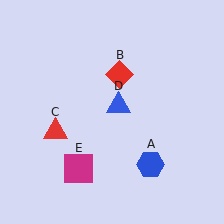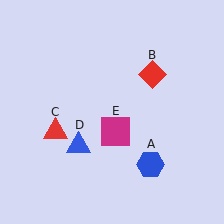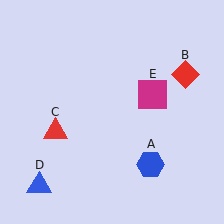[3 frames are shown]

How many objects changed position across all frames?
3 objects changed position: red diamond (object B), blue triangle (object D), magenta square (object E).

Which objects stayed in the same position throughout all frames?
Blue hexagon (object A) and red triangle (object C) remained stationary.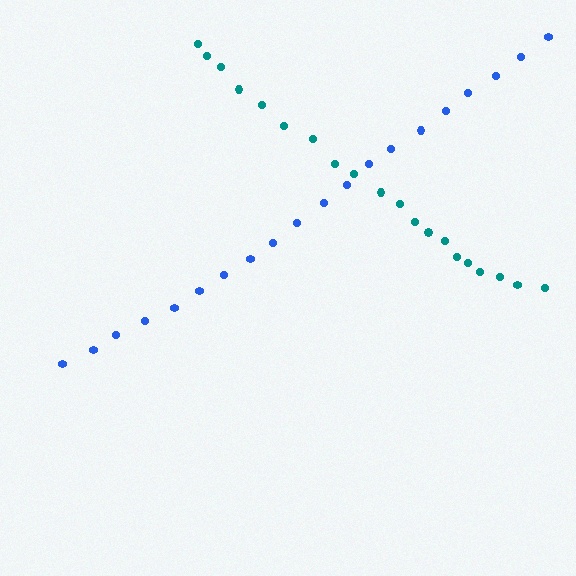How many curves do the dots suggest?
There are 2 distinct paths.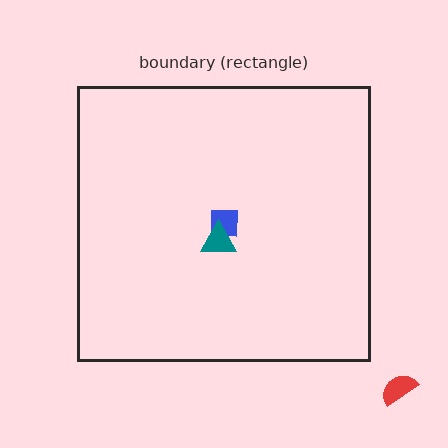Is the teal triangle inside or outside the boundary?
Inside.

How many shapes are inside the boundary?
2 inside, 1 outside.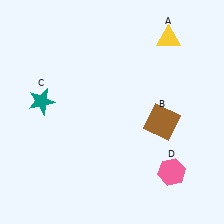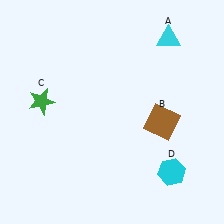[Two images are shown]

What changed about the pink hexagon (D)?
In Image 1, D is pink. In Image 2, it changed to cyan.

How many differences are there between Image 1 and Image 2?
There are 3 differences between the two images.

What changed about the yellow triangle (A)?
In Image 1, A is yellow. In Image 2, it changed to cyan.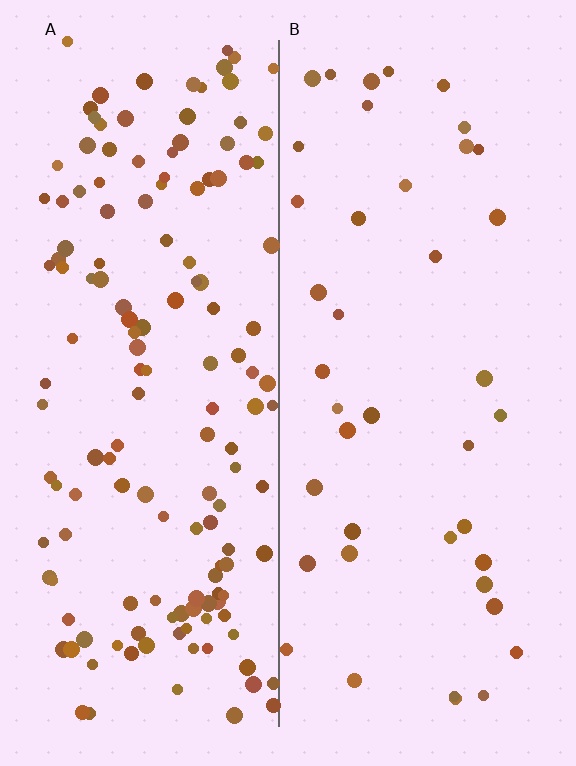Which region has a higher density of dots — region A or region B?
A (the left).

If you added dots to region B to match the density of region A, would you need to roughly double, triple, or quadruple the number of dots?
Approximately quadruple.